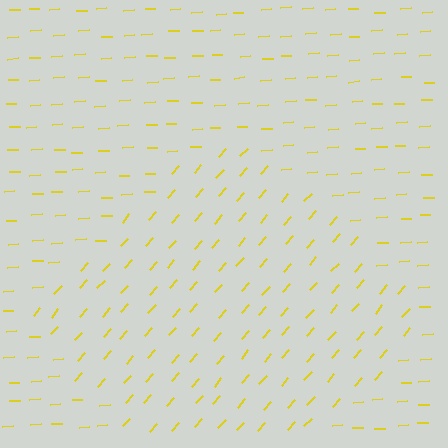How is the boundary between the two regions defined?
The boundary is defined purely by a change in line orientation (approximately 45 degrees difference). All lines are the same color and thickness.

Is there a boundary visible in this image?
Yes, there is a texture boundary formed by a change in line orientation.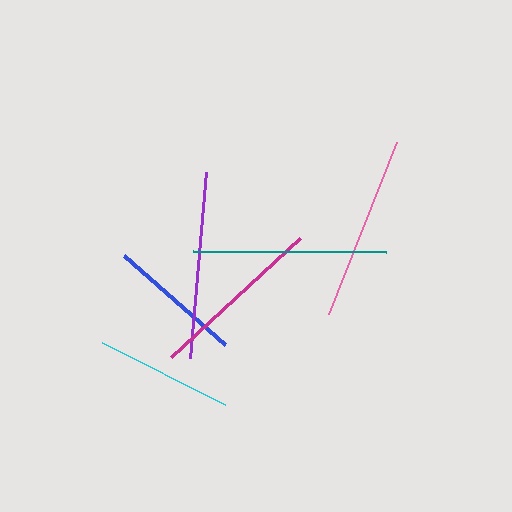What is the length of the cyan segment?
The cyan segment is approximately 138 pixels long.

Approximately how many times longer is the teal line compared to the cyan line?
The teal line is approximately 1.4 times the length of the cyan line.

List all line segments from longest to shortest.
From longest to shortest: teal, purple, pink, magenta, cyan, blue.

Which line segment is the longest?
The teal line is the longest at approximately 193 pixels.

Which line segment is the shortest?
The blue line is the shortest at approximately 135 pixels.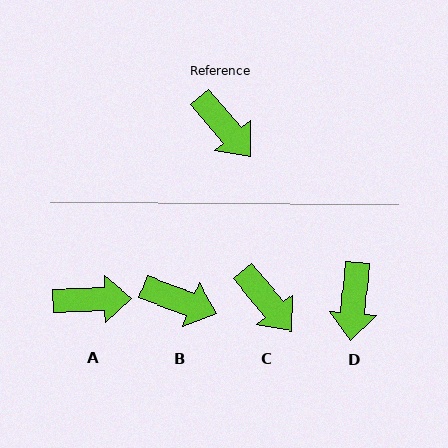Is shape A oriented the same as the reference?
No, it is off by about 52 degrees.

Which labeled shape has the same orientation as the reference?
C.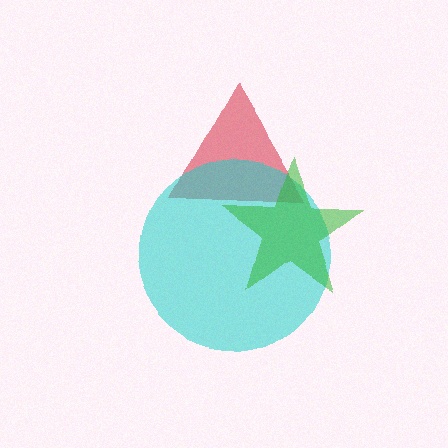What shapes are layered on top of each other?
The layered shapes are: a red triangle, a cyan circle, a green star.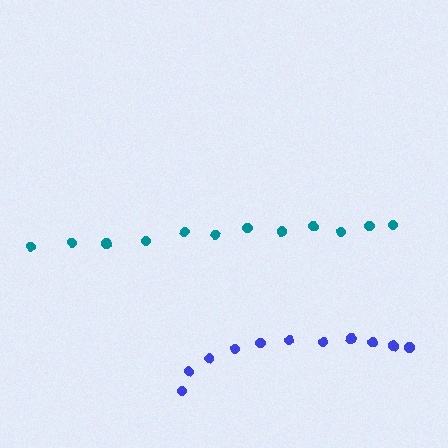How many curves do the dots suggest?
There are 2 distinct paths.